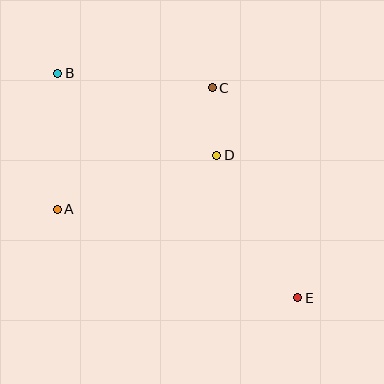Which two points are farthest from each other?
Points B and E are farthest from each other.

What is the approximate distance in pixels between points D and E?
The distance between D and E is approximately 164 pixels.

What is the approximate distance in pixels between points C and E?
The distance between C and E is approximately 227 pixels.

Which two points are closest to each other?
Points C and D are closest to each other.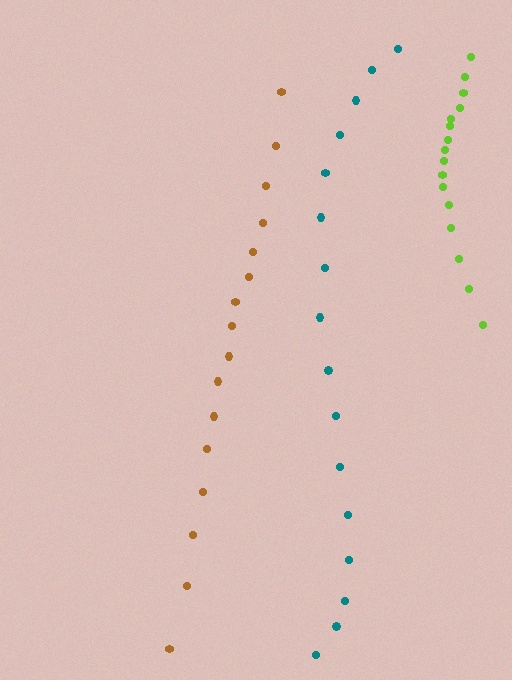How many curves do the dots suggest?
There are 3 distinct paths.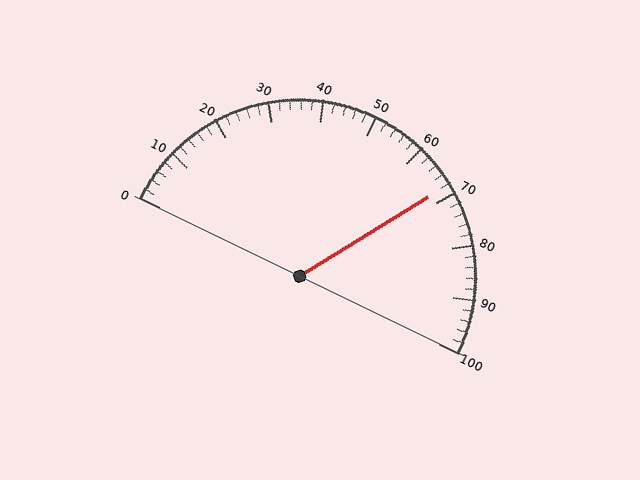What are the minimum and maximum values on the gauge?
The gauge ranges from 0 to 100.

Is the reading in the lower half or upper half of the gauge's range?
The reading is in the upper half of the range (0 to 100).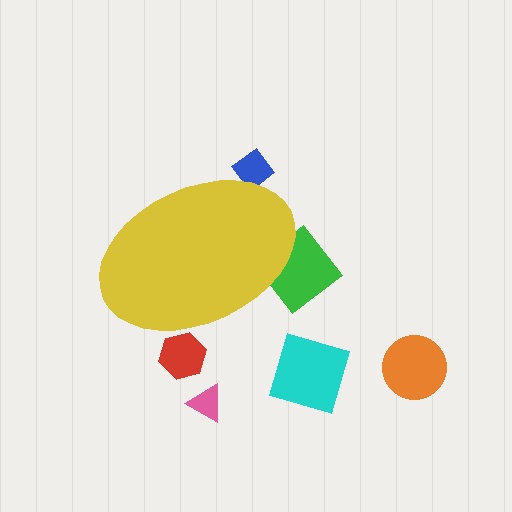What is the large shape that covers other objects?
A yellow ellipse.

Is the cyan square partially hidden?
No, the cyan square is fully visible.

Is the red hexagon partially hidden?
Yes, the red hexagon is partially hidden behind the yellow ellipse.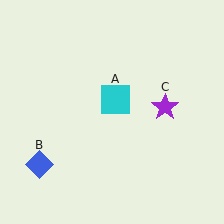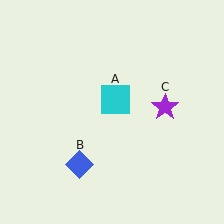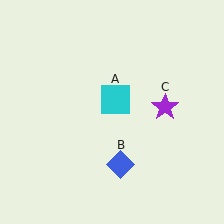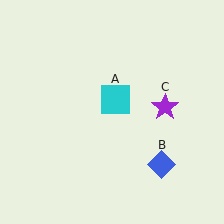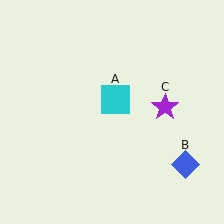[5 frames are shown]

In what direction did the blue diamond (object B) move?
The blue diamond (object B) moved right.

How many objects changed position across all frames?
1 object changed position: blue diamond (object B).